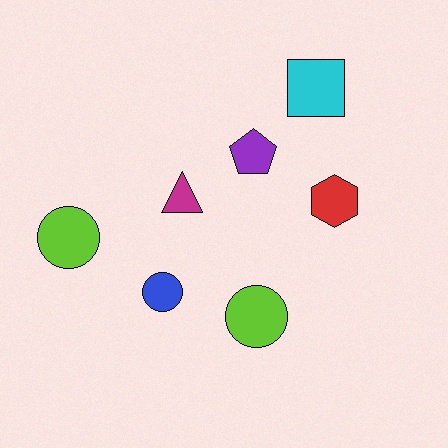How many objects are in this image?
There are 7 objects.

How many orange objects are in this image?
There are no orange objects.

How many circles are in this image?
There are 3 circles.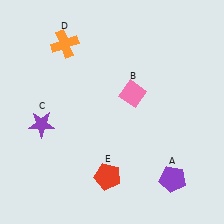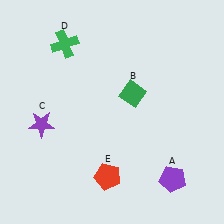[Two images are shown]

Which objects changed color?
B changed from pink to green. D changed from orange to green.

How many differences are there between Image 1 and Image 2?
There are 2 differences between the two images.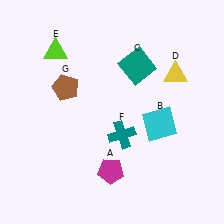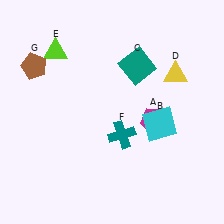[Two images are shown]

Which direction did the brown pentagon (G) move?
The brown pentagon (G) moved left.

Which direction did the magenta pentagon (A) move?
The magenta pentagon (A) moved up.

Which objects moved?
The objects that moved are: the magenta pentagon (A), the brown pentagon (G).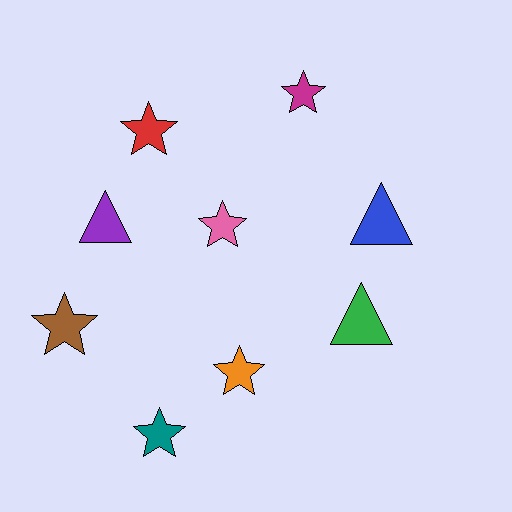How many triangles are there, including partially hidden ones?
There are 3 triangles.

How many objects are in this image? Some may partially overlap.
There are 9 objects.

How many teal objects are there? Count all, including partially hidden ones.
There is 1 teal object.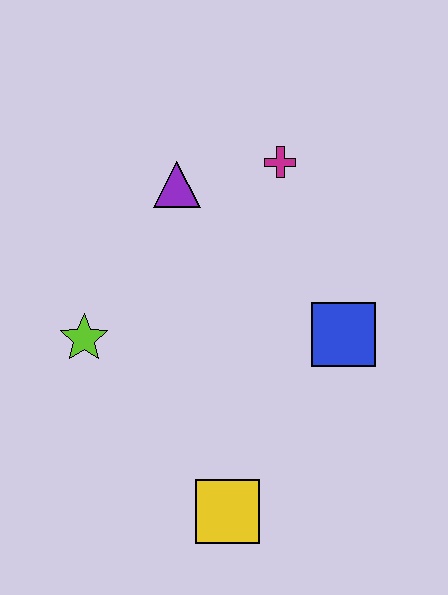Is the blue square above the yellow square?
Yes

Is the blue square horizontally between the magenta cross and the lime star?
No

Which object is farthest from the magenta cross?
The yellow square is farthest from the magenta cross.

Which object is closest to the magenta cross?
The purple triangle is closest to the magenta cross.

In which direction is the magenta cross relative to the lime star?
The magenta cross is to the right of the lime star.